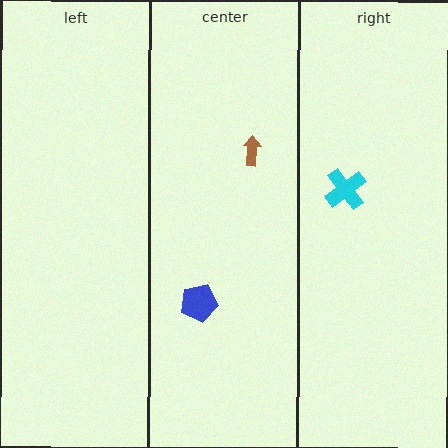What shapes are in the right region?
The cyan cross.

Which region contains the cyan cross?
The right region.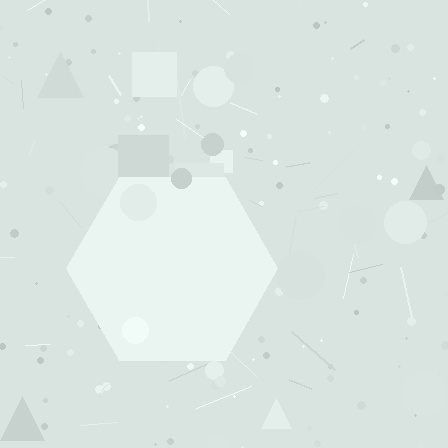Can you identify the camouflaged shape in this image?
The camouflaged shape is a hexagon.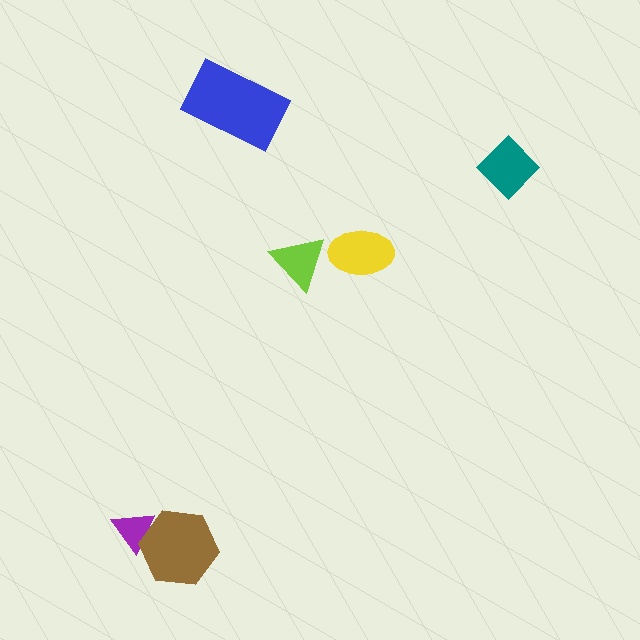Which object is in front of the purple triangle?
The brown hexagon is in front of the purple triangle.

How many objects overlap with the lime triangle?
0 objects overlap with the lime triangle.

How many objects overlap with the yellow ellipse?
0 objects overlap with the yellow ellipse.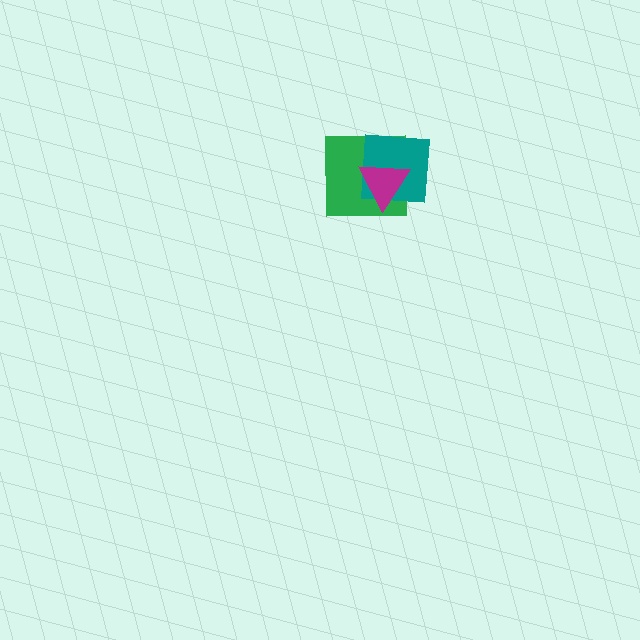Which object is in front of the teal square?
The magenta triangle is in front of the teal square.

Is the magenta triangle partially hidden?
No, no other shape covers it.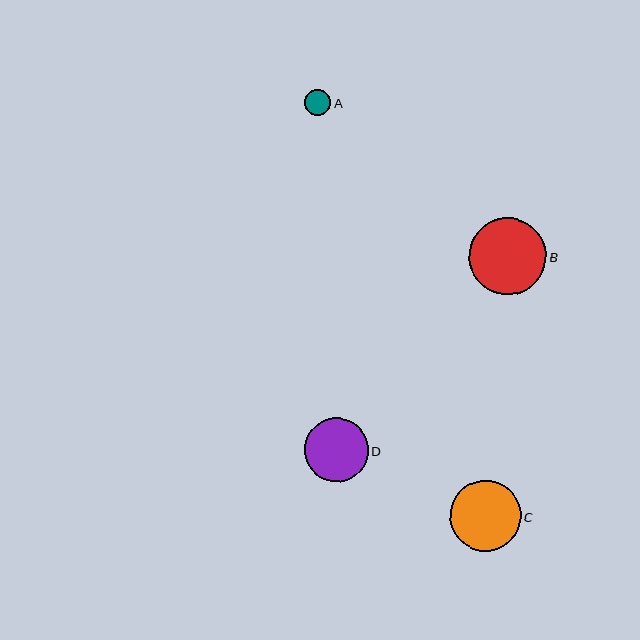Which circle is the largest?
Circle B is the largest with a size of approximately 77 pixels.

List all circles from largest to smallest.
From largest to smallest: B, C, D, A.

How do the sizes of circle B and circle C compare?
Circle B and circle C are approximately the same size.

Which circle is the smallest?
Circle A is the smallest with a size of approximately 26 pixels.